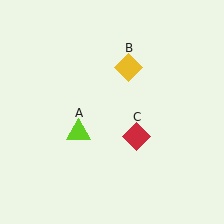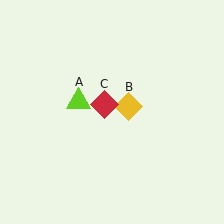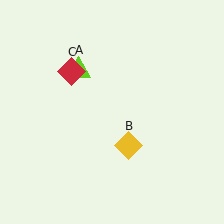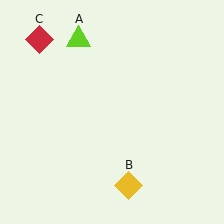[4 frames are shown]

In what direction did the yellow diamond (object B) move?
The yellow diamond (object B) moved down.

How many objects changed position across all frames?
3 objects changed position: lime triangle (object A), yellow diamond (object B), red diamond (object C).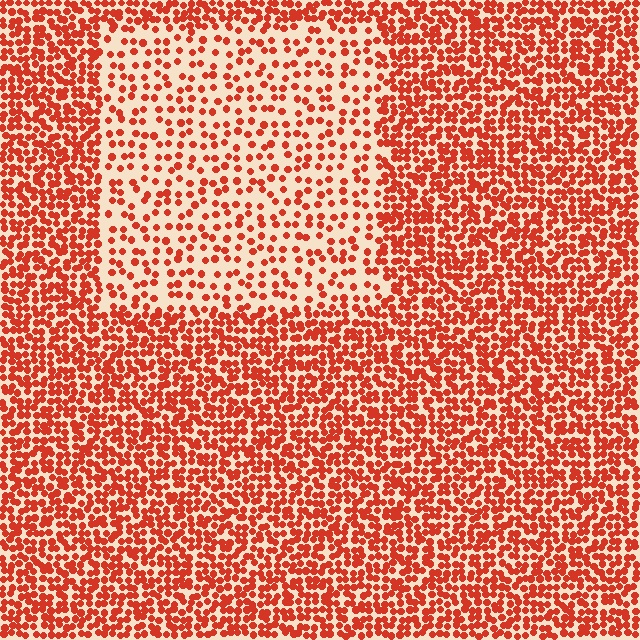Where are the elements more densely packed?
The elements are more densely packed outside the rectangle boundary.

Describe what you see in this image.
The image contains small red elements arranged at two different densities. A rectangle-shaped region is visible where the elements are less densely packed than the surrounding area.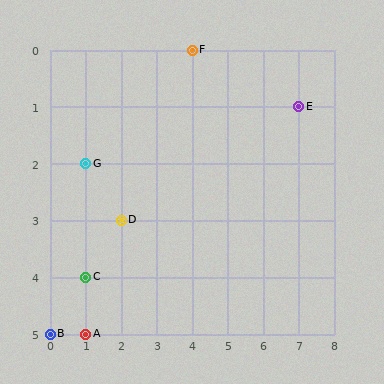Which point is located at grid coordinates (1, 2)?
Point G is at (1, 2).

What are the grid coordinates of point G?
Point G is at grid coordinates (1, 2).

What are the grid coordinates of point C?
Point C is at grid coordinates (1, 4).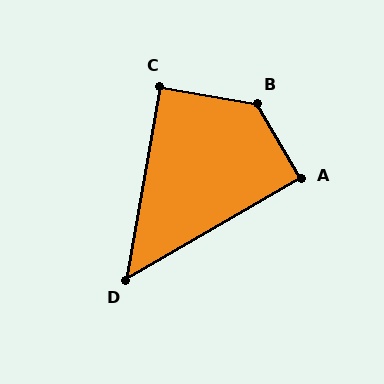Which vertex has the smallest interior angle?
D, at approximately 50 degrees.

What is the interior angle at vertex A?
Approximately 90 degrees (approximately right).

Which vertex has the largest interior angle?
B, at approximately 130 degrees.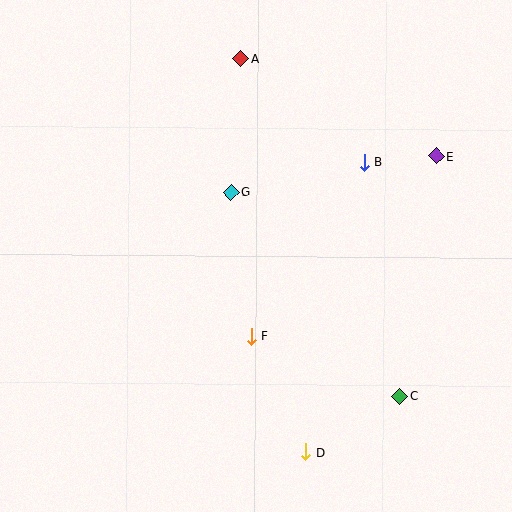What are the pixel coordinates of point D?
Point D is at (306, 452).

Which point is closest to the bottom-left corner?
Point F is closest to the bottom-left corner.